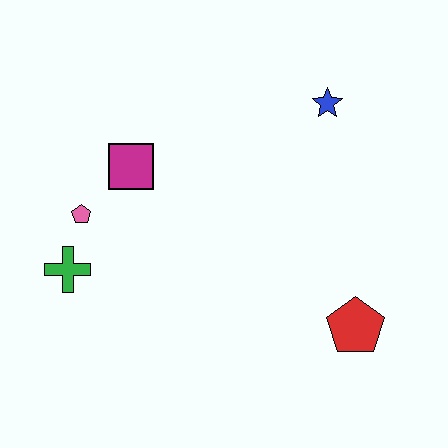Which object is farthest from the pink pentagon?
The red pentagon is farthest from the pink pentagon.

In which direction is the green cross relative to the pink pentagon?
The green cross is below the pink pentagon.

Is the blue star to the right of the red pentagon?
No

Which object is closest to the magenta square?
The pink pentagon is closest to the magenta square.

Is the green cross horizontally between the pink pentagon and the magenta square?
No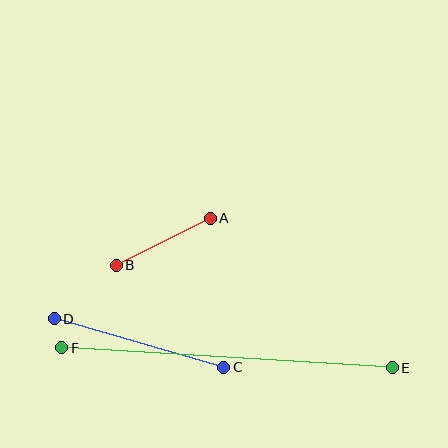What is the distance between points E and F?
The distance is approximately 331 pixels.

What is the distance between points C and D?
The distance is approximately 176 pixels.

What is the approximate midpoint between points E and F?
The midpoint is at approximately (227, 358) pixels.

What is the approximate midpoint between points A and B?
The midpoint is at approximately (163, 242) pixels.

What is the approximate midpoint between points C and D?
The midpoint is at approximately (139, 343) pixels.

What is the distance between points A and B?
The distance is approximately 105 pixels.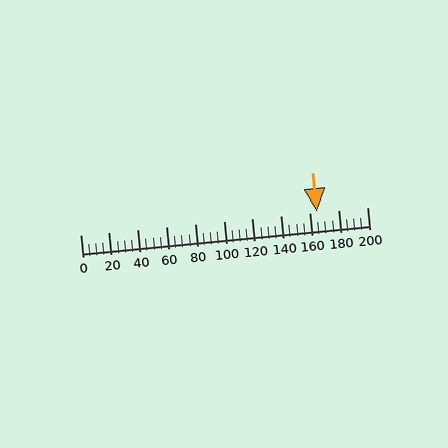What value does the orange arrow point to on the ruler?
The orange arrow points to approximately 165.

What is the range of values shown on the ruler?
The ruler shows values from 0 to 200.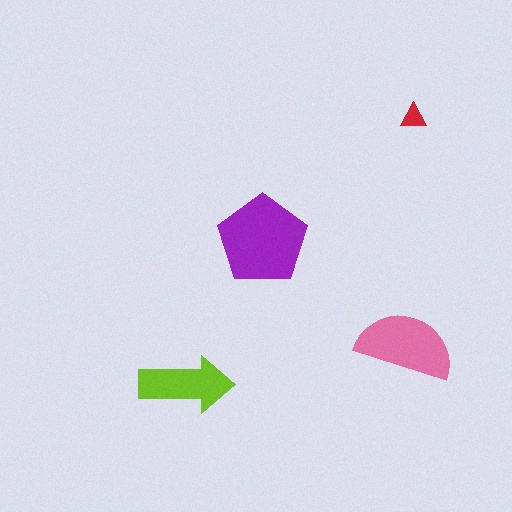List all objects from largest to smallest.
The purple pentagon, the pink semicircle, the lime arrow, the red triangle.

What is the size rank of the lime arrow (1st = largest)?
3rd.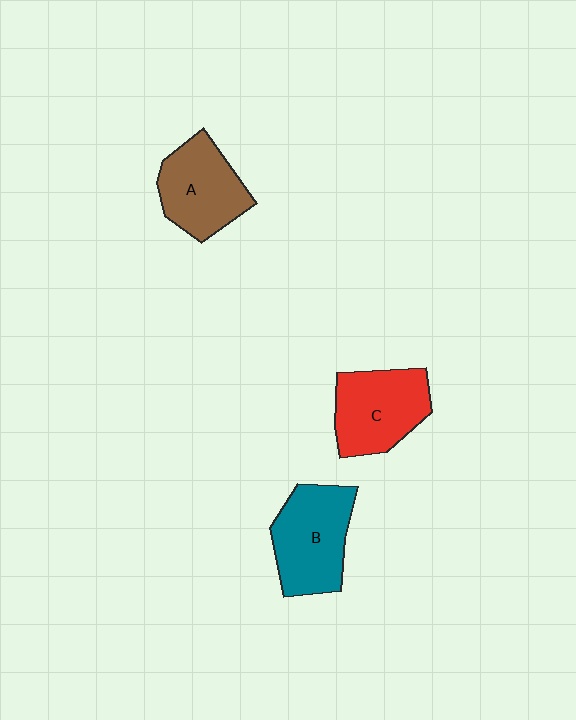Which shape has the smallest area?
Shape A (brown).